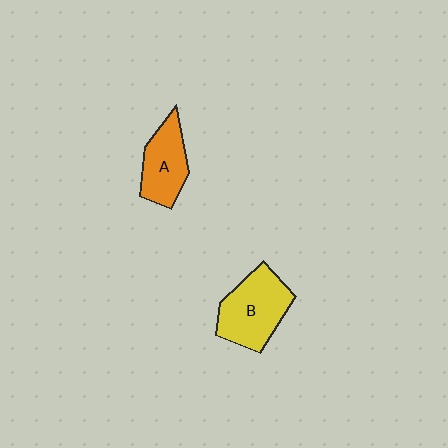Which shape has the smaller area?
Shape A (orange).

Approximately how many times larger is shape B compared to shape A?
Approximately 1.3 times.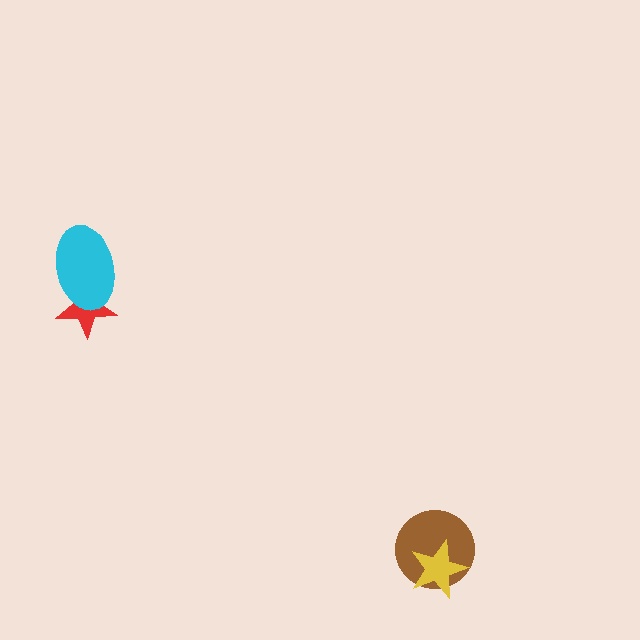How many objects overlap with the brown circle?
1 object overlaps with the brown circle.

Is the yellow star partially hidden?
No, no other shape covers it.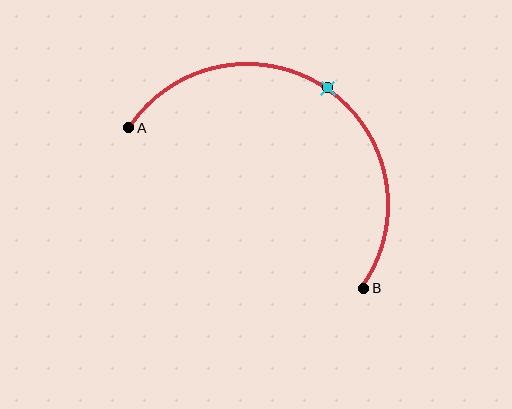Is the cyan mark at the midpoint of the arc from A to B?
Yes. The cyan mark lies on the arc at equal arc-length from both A and B — it is the arc midpoint.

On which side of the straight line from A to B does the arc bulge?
The arc bulges above and to the right of the straight line connecting A and B.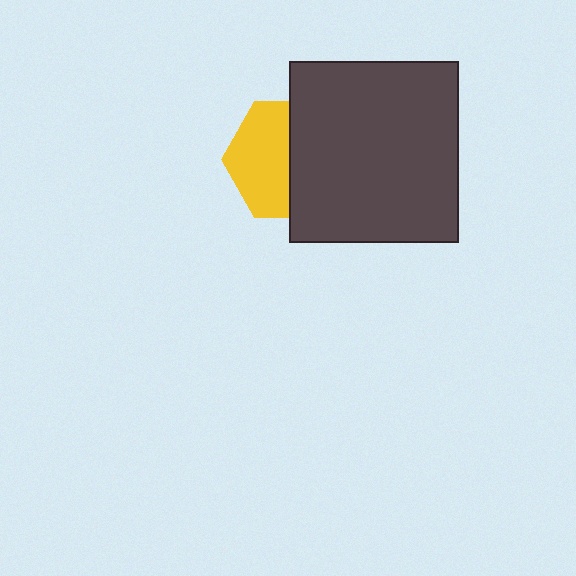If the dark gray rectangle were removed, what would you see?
You would see the complete yellow hexagon.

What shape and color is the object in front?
The object in front is a dark gray rectangle.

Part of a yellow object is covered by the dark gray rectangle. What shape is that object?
It is a hexagon.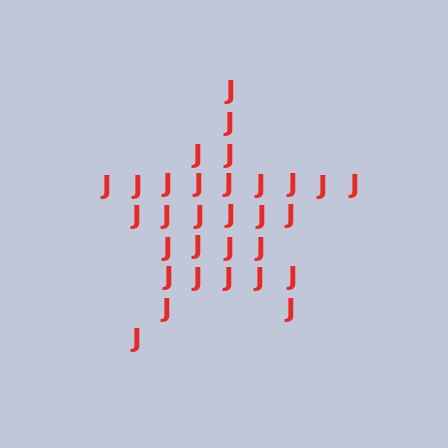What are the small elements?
The small elements are letter J's.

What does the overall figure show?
The overall figure shows a star.